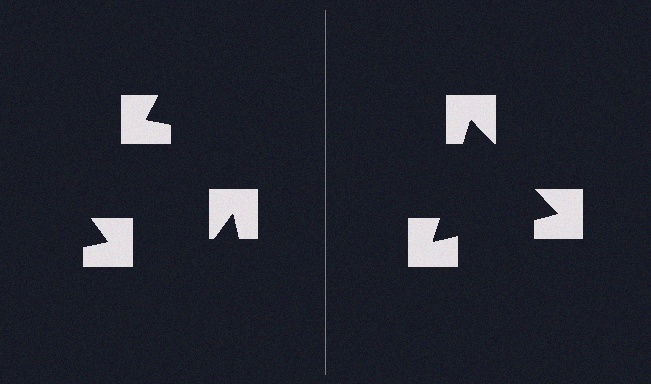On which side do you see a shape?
An illusory triangle appears on the right side. On the left side the wedge cuts are rotated, so no coherent shape forms.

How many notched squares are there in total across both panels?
6 — 3 on each side.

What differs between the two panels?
The notched squares are positioned identically on both sides; only the wedge orientations differ. On the right they align to a triangle; on the left they are misaligned.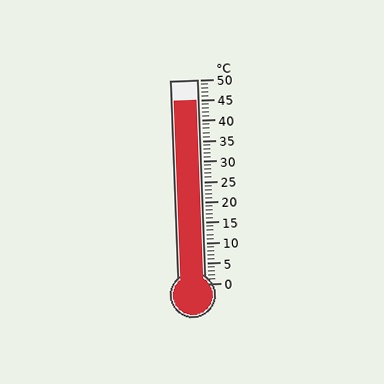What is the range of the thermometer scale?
The thermometer scale ranges from 0°C to 50°C.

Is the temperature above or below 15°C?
The temperature is above 15°C.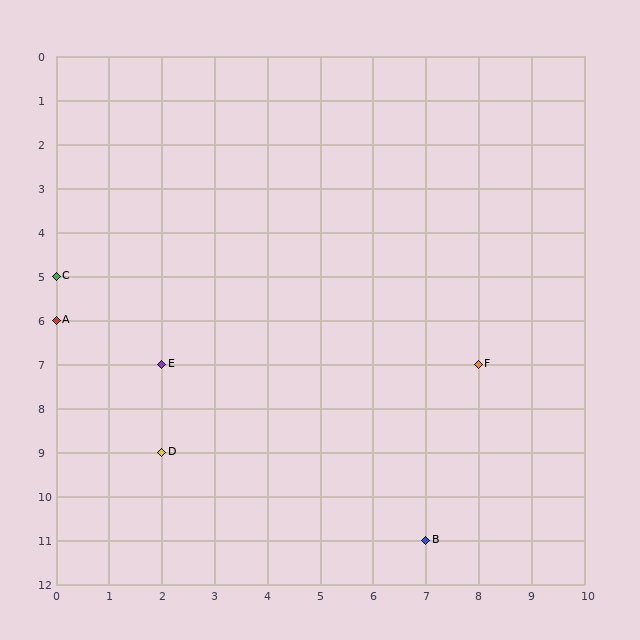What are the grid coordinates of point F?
Point F is at grid coordinates (8, 7).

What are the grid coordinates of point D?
Point D is at grid coordinates (2, 9).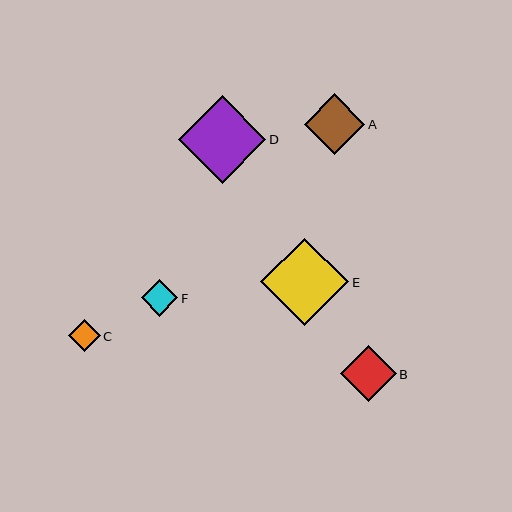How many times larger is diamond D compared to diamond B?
Diamond D is approximately 1.6 times the size of diamond B.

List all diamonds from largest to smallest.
From largest to smallest: E, D, A, B, F, C.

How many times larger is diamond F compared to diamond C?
Diamond F is approximately 1.2 times the size of diamond C.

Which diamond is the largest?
Diamond E is the largest with a size of approximately 88 pixels.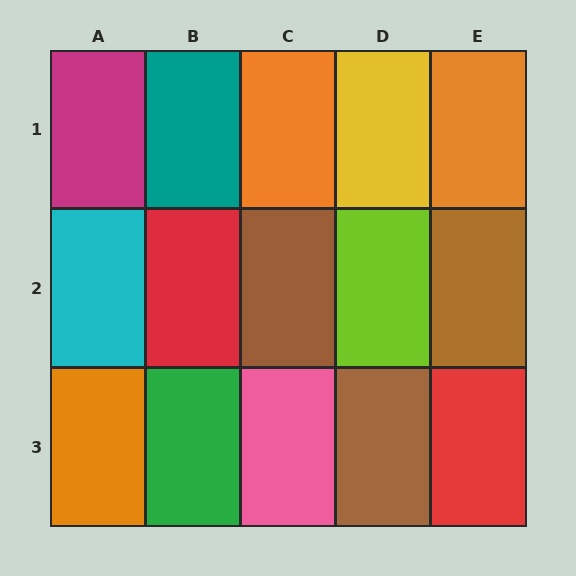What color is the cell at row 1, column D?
Yellow.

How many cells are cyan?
1 cell is cyan.